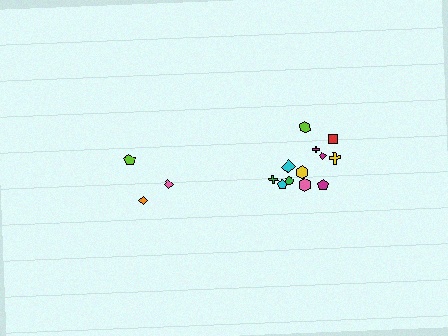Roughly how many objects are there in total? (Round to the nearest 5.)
Roughly 15 objects in total.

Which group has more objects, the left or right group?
The right group.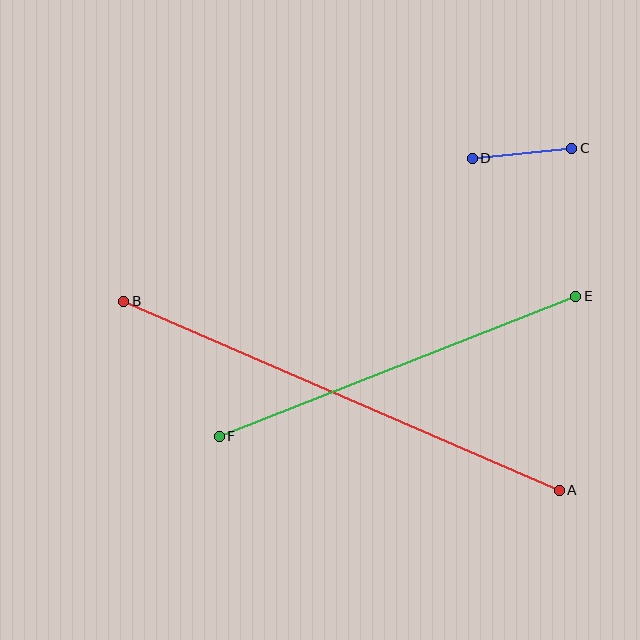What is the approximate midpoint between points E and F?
The midpoint is at approximately (397, 366) pixels.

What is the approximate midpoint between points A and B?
The midpoint is at approximately (341, 396) pixels.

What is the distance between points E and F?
The distance is approximately 383 pixels.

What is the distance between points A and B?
The distance is approximately 474 pixels.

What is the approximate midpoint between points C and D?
The midpoint is at approximately (522, 153) pixels.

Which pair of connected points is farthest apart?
Points A and B are farthest apart.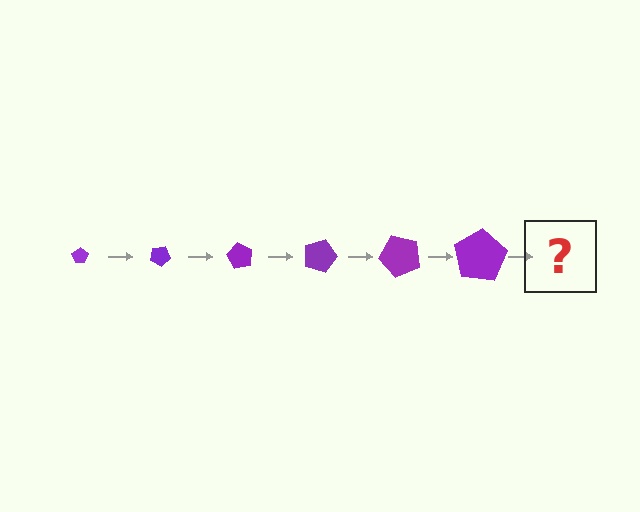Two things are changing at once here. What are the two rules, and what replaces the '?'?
The two rules are that the pentagon grows larger each step and it rotates 30 degrees each step. The '?' should be a pentagon, larger than the previous one and rotated 180 degrees from the start.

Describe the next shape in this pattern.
It should be a pentagon, larger than the previous one and rotated 180 degrees from the start.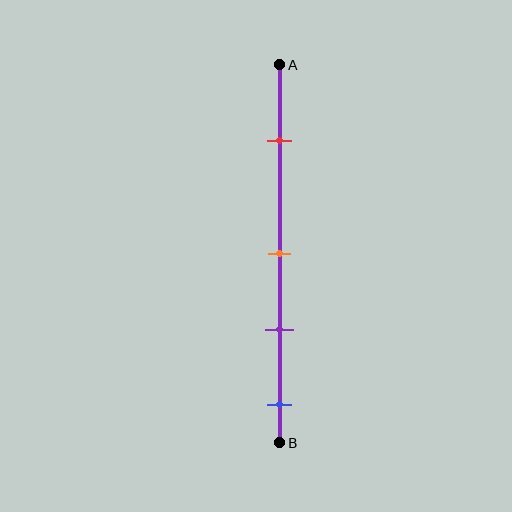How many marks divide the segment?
There are 4 marks dividing the segment.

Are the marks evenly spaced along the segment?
No, the marks are not evenly spaced.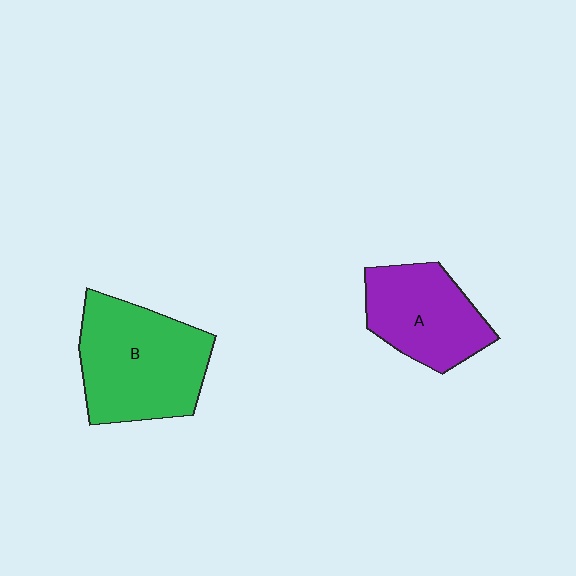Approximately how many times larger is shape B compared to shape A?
Approximately 1.4 times.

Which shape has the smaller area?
Shape A (purple).